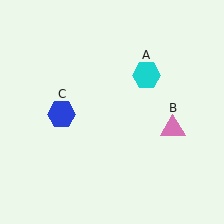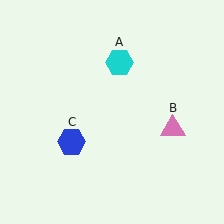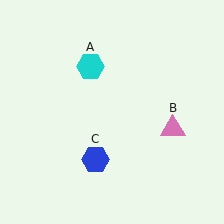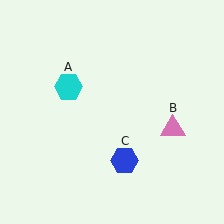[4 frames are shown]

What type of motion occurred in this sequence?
The cyan hexagon (object A), blue hexagon (object C) rotated counterclockwise around the center of the scene.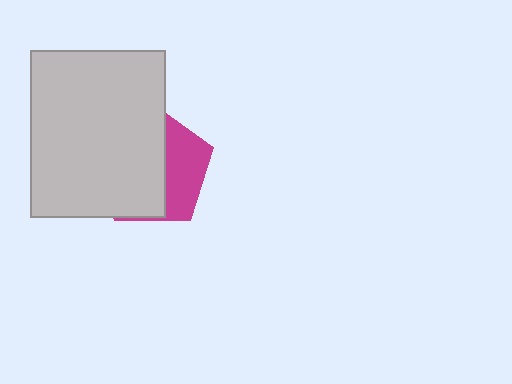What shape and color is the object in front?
The object in front is a light gray rectangle.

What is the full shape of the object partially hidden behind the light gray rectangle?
The partially hidden object is a magenta pentagon.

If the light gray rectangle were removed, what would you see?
You would see the complete magenta pentagon.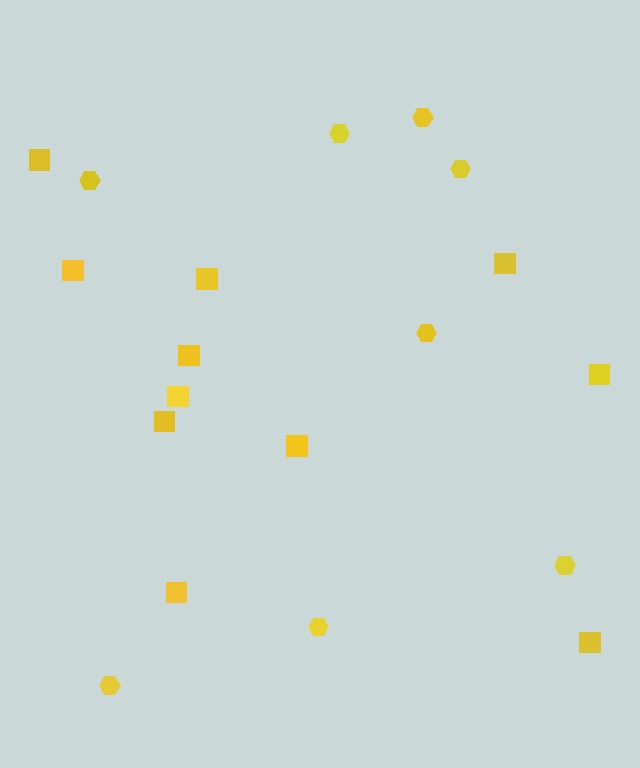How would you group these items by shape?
There are 2 groups: one group of squares (11) and one group of hexagons (8).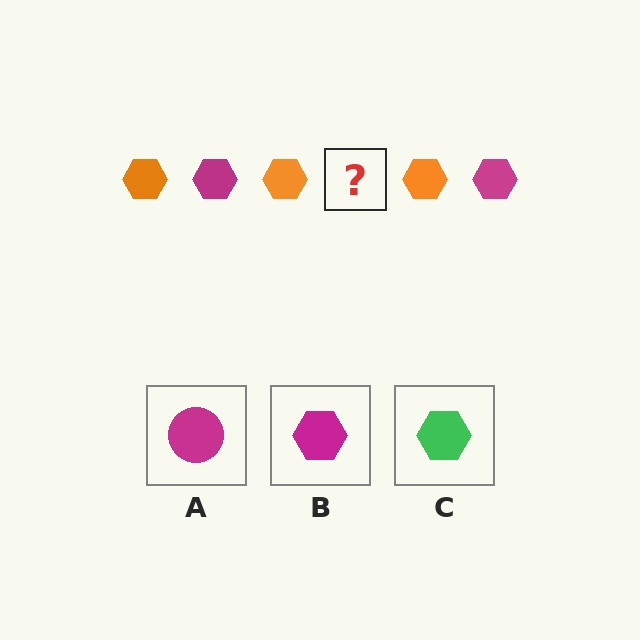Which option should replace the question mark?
Option B.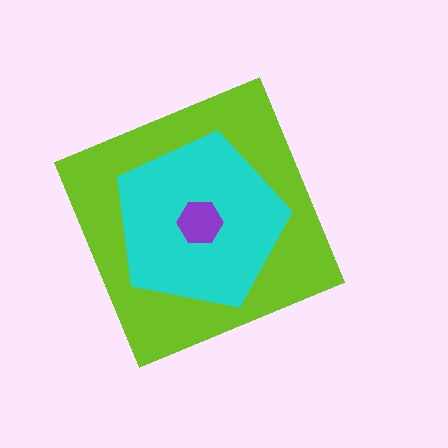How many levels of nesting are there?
3.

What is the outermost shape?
The lime diamond.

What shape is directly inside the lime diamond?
The cyan pentagon.